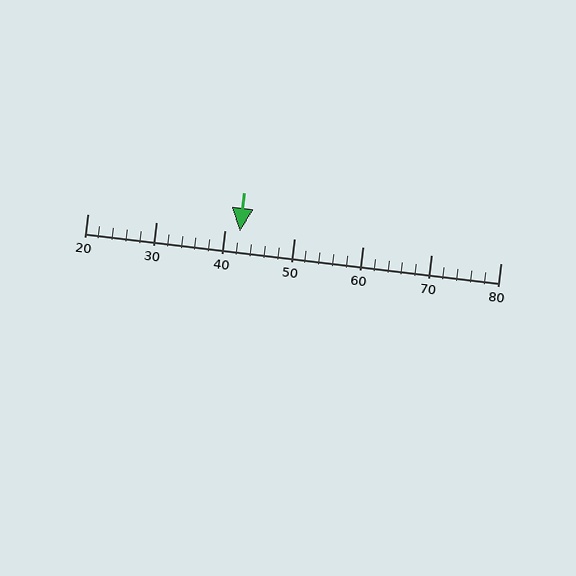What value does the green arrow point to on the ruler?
The green arrow points to approximately 42.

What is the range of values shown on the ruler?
The ruler shows values from 20 to 80.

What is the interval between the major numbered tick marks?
The major tick marks are spaced 10 units apart.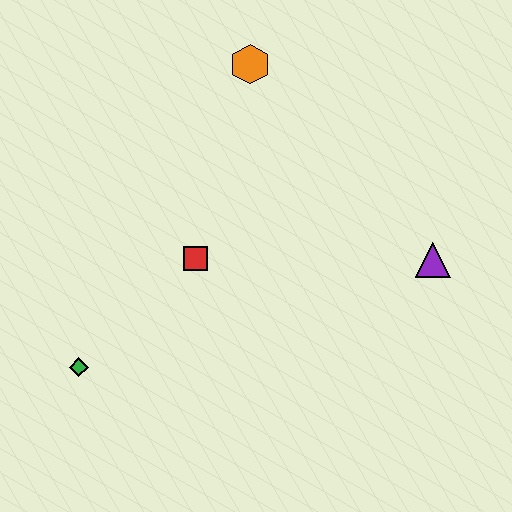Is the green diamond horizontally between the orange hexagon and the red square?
No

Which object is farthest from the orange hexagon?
The green diamond is farthest from the orange hexagon.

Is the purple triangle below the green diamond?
No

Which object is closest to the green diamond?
The red square is closest to the green diamond.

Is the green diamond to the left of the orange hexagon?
Yes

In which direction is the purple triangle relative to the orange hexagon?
The purple triangle is below the orange hexagon.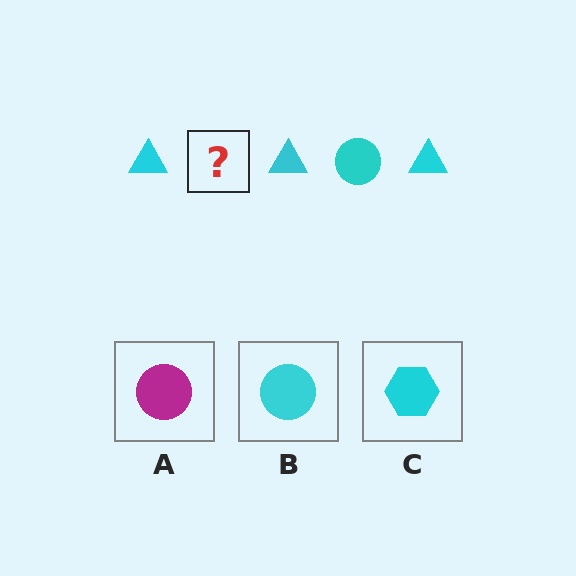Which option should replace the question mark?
Option B.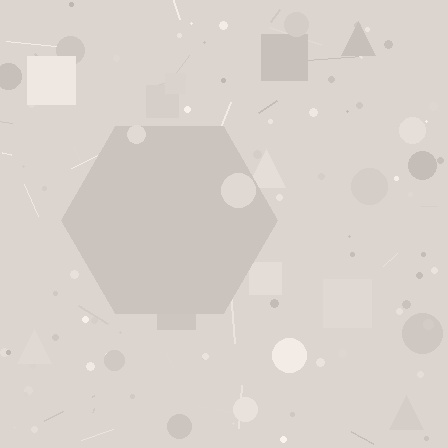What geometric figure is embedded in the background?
A hexagon is embedded in the background.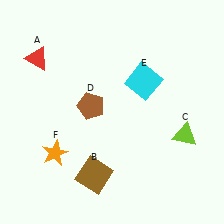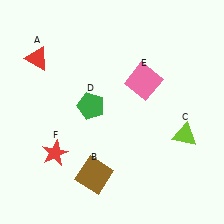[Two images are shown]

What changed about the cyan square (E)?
In Image 1, E is cyan. In Image 2, it changed to pink.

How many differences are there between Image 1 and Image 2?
There are 3 differences between the two images.